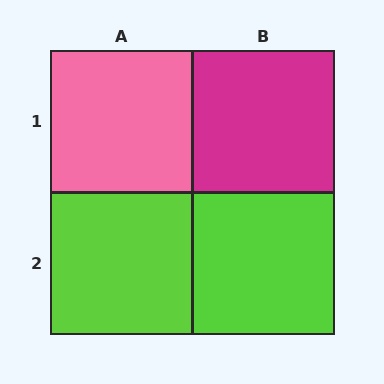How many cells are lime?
2 cells are lime.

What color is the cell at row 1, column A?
Pink.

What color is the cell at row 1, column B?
Magenta.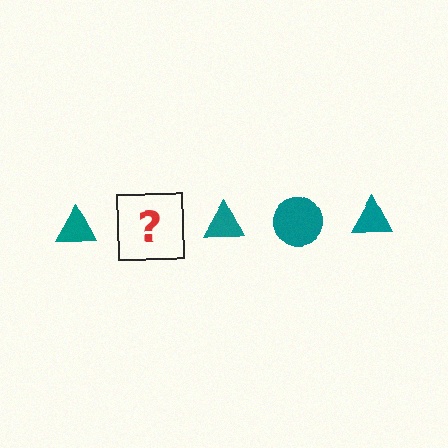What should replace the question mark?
The question mark should be replaced with a teal circle.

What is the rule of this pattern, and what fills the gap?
The rule is that the pattern cycles through triangle, circle shapes in teal. The gap should be filled with a teal circle.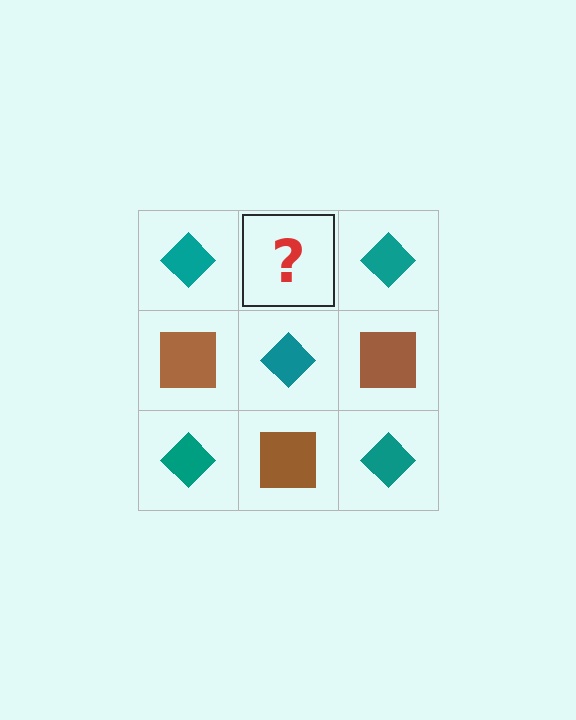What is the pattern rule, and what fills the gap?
The rule is that it alternates teal diamond and brown square in a checkerboard pattern. The gap should be filled with a brown square.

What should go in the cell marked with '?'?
The missing cell should contain a brown square.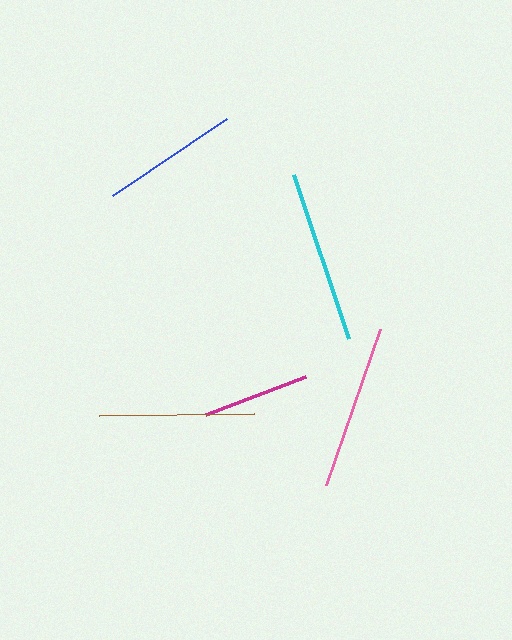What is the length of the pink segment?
The pink segment is approximately 165 pixels long.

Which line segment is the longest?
The cyan line is the longest at approximately 173 pixels.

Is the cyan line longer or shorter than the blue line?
The cyan line is longer than the blue line.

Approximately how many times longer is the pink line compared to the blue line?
The pink line is approximately 1.2 times the length of the blue line.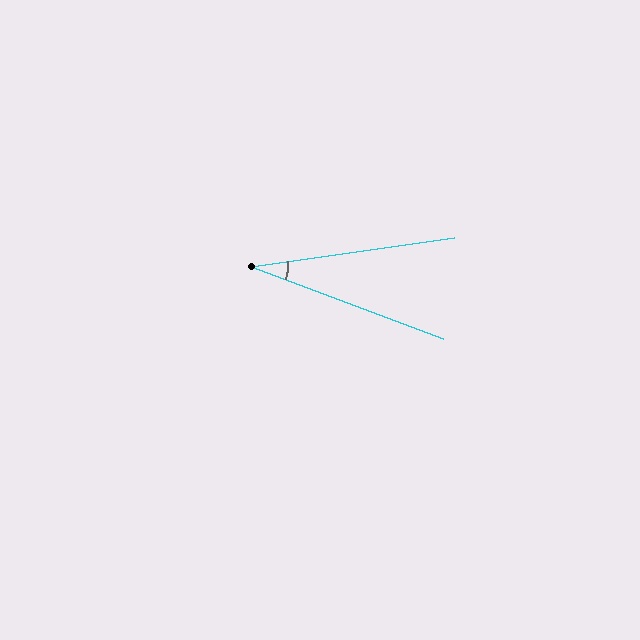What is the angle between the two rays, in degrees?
Approximately 29 degrees.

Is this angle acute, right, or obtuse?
It is acute.